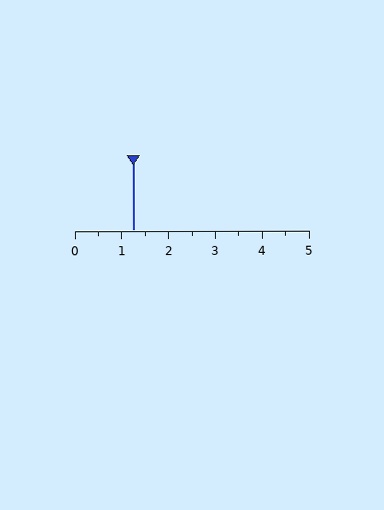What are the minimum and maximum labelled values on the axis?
The axis runs from 0 to 5.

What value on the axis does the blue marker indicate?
The marker indicates approximately 1.2.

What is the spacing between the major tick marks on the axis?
The major ticks are spaced 1 apart.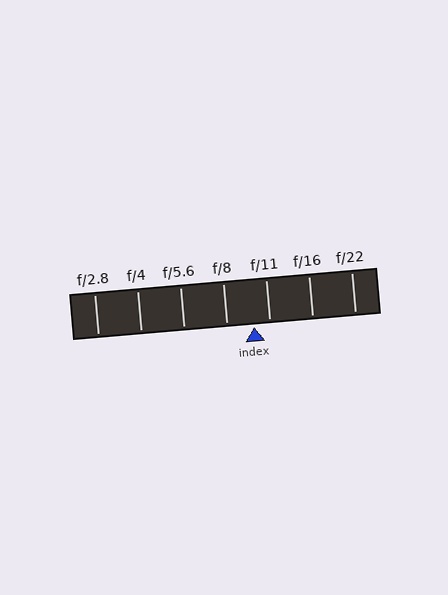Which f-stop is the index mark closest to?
The index mark is closest to f/11.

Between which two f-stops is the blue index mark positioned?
The index mark is between f/8 and f/11.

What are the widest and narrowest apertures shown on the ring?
The widest aperture shown is f/2.8 and the narrowest is f/22.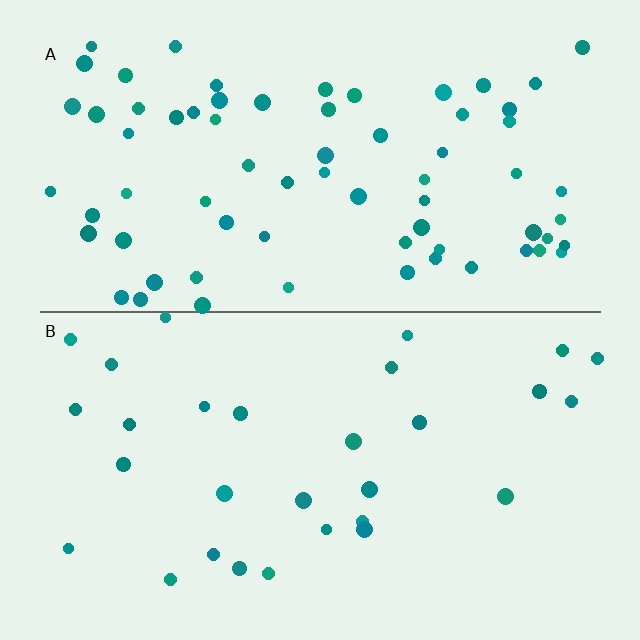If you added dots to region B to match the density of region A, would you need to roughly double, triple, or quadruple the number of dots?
Approximately double.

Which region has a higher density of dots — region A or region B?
A (the top).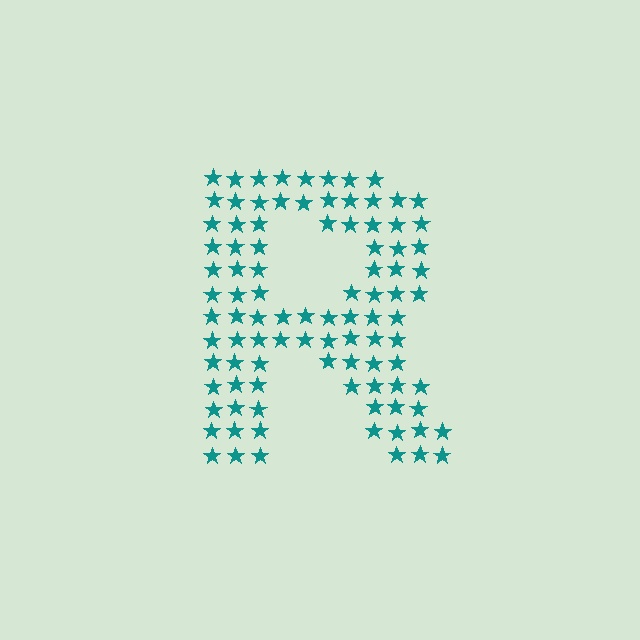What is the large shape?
The large shape is the letter R.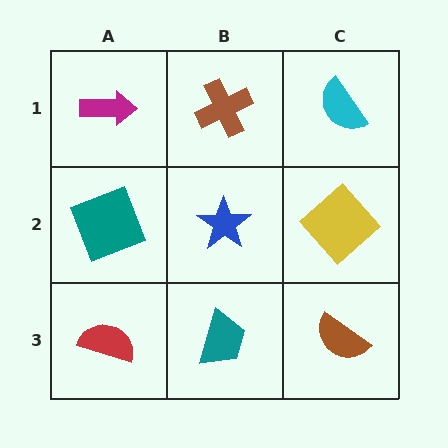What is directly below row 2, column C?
A brown semicircle.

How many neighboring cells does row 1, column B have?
3.